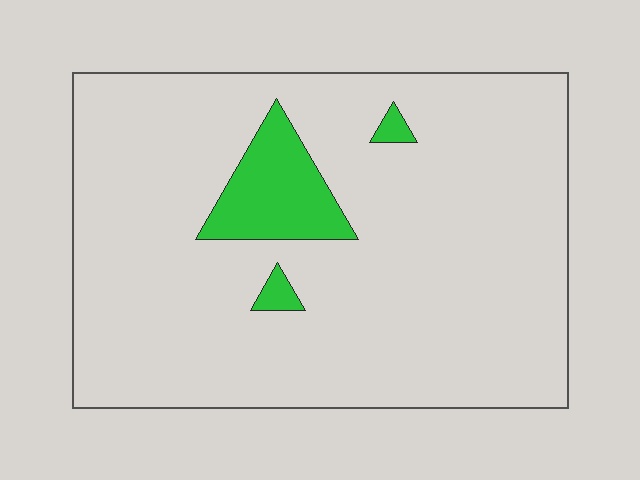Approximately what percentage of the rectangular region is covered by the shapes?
Approximately 10%.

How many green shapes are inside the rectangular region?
3.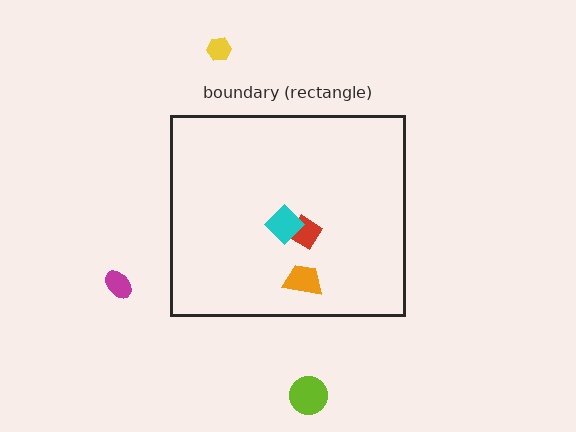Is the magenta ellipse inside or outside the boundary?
Outside.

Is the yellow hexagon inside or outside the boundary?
Outside.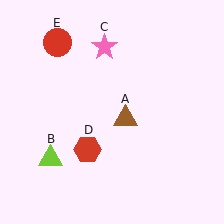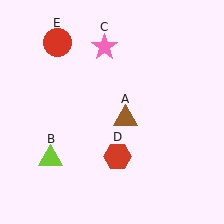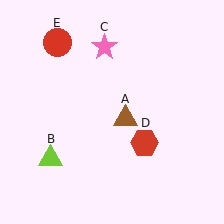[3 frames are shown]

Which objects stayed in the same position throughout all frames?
Brown triangle (object A) and lime triangle (object B) and pink star (object C) and red circle (object E) remained stationary.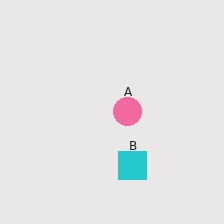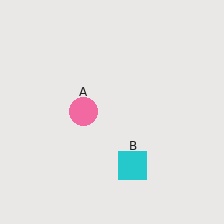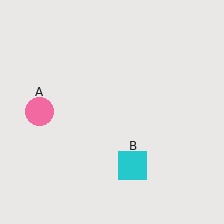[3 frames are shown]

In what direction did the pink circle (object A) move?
The pink circle (object A) moved left.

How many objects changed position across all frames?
1 object changed position: pink circle (object A).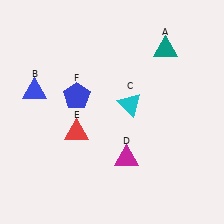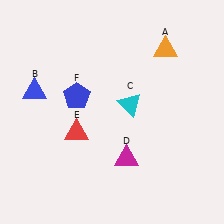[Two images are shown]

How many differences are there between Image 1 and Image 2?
There is 1 difference between the two images.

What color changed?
The triangle (A) changed from teal in Image 1 to orange in Image 2.